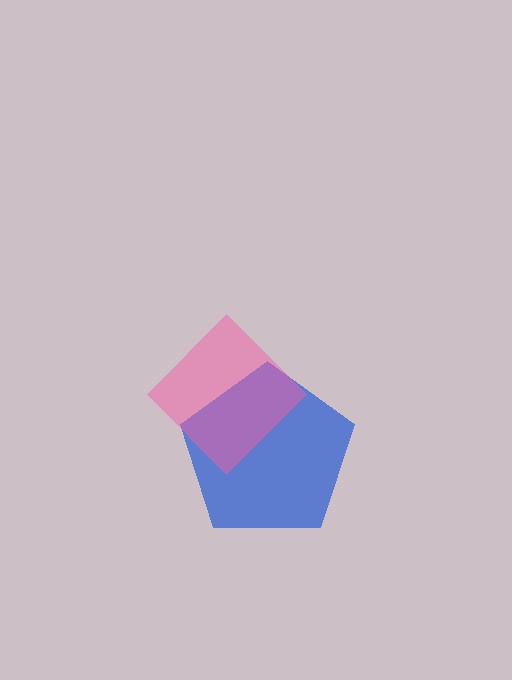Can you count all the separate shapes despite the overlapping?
Yes, there are 2 separate shapes.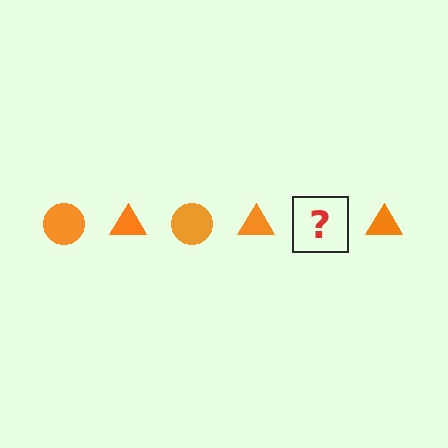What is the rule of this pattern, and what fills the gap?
The rule is that the pattern cycles through circle, triangle shapes in orange. The gap should be filled with an orange circle.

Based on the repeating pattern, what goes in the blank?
The blank should be an orange circle.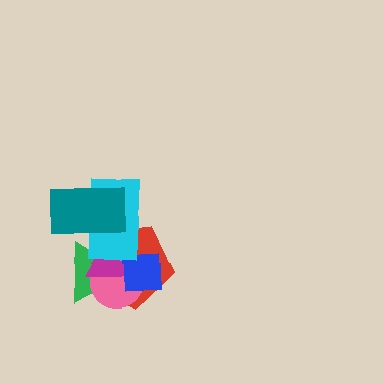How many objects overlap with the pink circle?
4 objects overlap with the pink circle.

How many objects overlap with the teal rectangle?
4 objects overlap with the teal rectangle.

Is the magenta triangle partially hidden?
Yes, it is partially covered by another shape.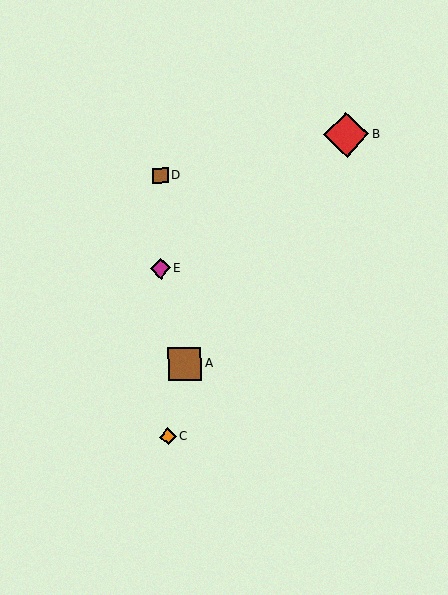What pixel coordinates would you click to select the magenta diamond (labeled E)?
Click at (161, 268) to select the magenta diamond E.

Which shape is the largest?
The red diamond (labeled B) is the largest.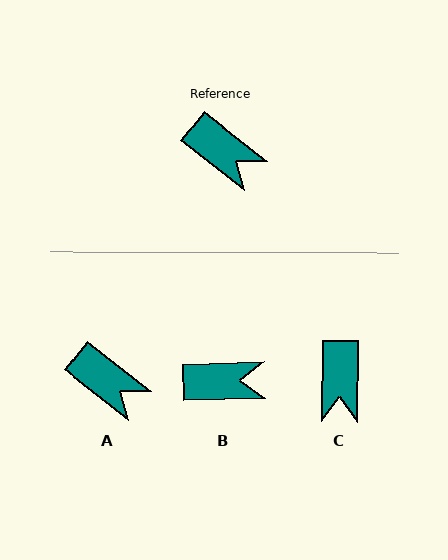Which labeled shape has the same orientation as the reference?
A.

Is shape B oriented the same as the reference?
No, it is off by about 40 degrees.